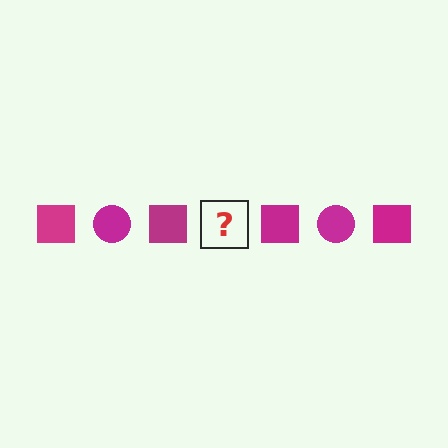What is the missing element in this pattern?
The missing element is a magenta circle.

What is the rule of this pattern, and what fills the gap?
The rule is that the pattern cycles through square, circle shapes in magenta. The gap should be filled with a magenta circle.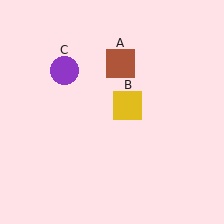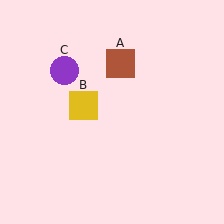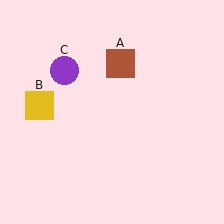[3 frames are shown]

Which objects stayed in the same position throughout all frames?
Brown square (object A) and purple circle (object C) remained stationary.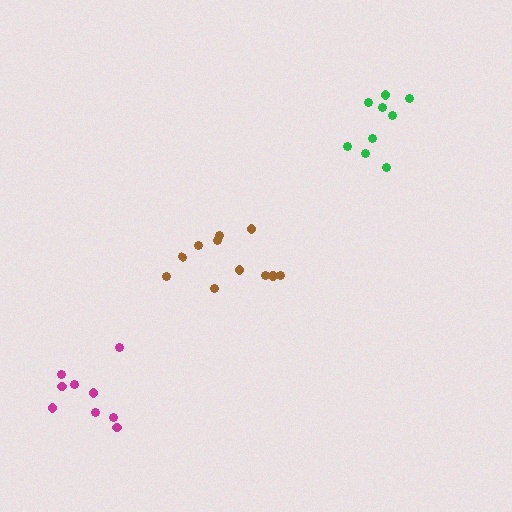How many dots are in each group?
Group 1: 9 dots, Group 2: 11 dots, Group 3: 9 dots (29 total).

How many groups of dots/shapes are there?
There are 3 groups.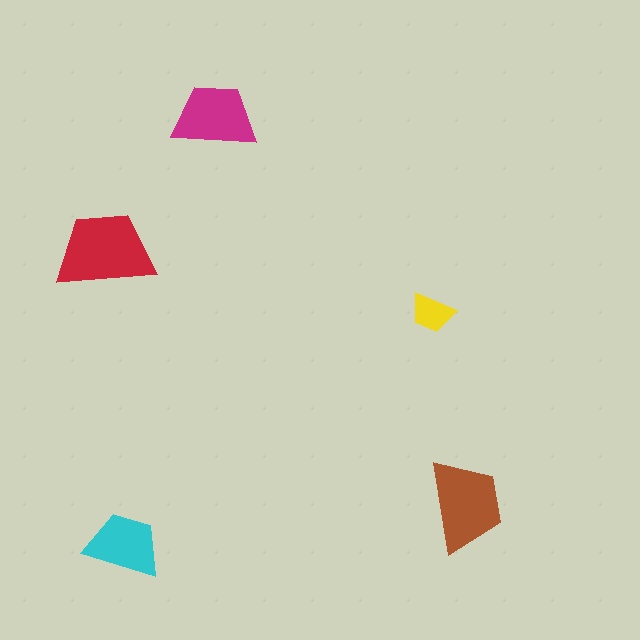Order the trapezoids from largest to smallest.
the red one, the brown one, the magenta one, the cyan one, the yellow one.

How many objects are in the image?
There are 5 objects in the image.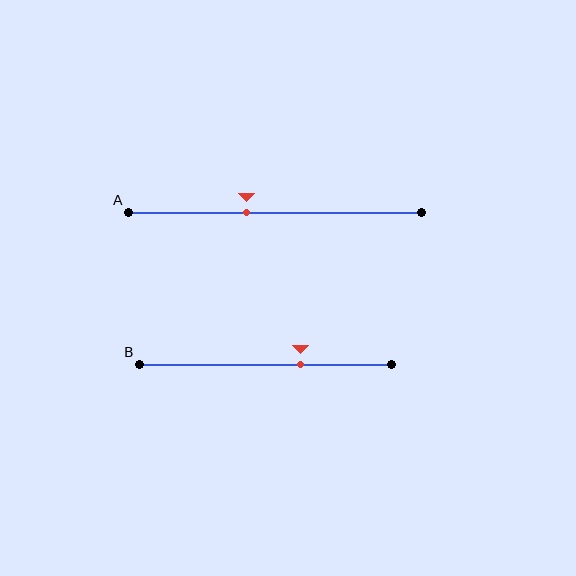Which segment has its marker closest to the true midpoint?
Segment A has its marker closest to the true midpoint.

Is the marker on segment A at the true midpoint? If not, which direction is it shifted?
No, the marker on segment A is shifted to the left by about 10% of the segment length.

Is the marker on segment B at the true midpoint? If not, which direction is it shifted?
No, the marker on segment B is shifted to the right by about 14% of the segment length.